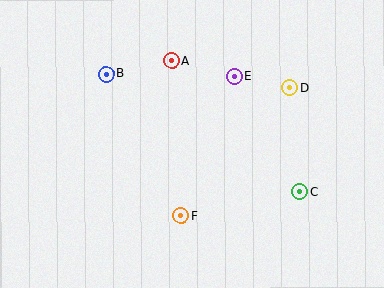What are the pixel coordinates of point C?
Point C is at (300, 192).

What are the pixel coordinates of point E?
Point E is at (234, 76).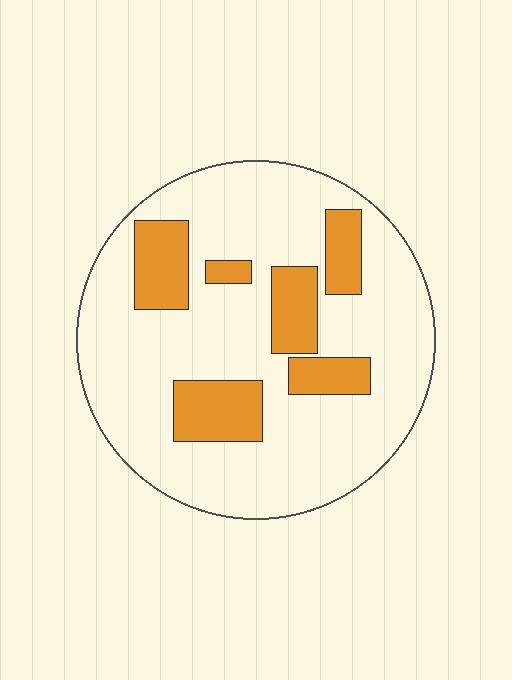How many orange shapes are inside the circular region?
6.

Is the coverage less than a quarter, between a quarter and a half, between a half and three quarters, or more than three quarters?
Less than a quarter.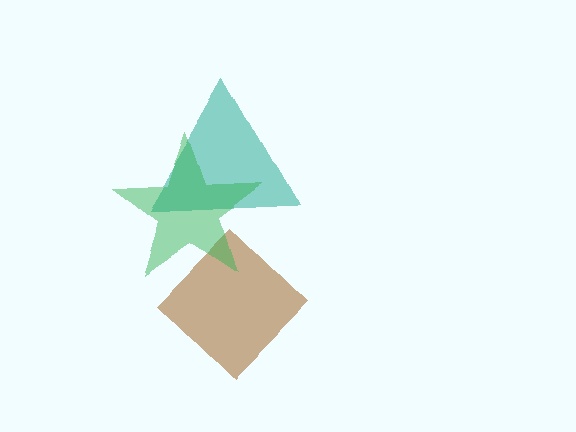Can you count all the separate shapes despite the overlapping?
Yes, there are 3 separate shapes.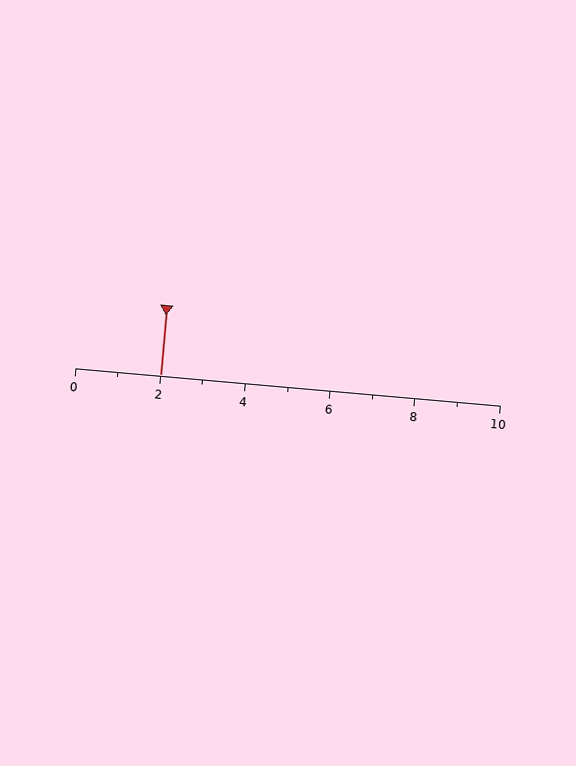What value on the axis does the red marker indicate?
The marker indicates approximately 2.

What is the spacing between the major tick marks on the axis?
The major ticks are spaced 2 apart.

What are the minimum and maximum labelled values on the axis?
The axis runs from 0 to 10.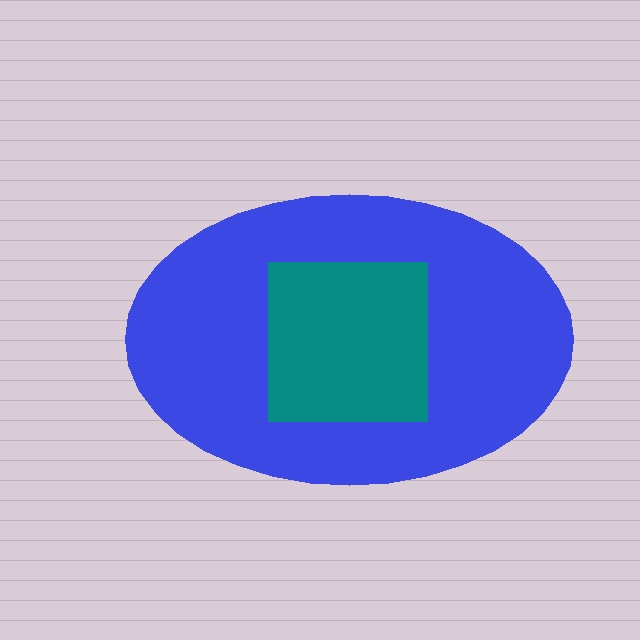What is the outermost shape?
The blue ellipse.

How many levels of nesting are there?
2.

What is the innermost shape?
The teal square.